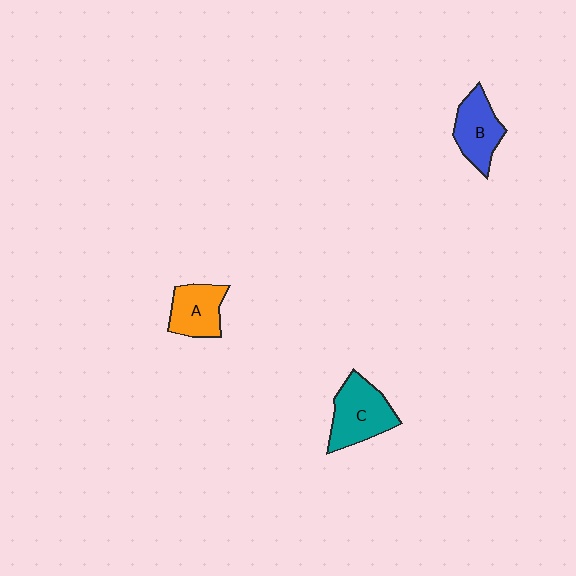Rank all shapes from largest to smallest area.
From largest to smallest: C (teal), B (blue), A (orange).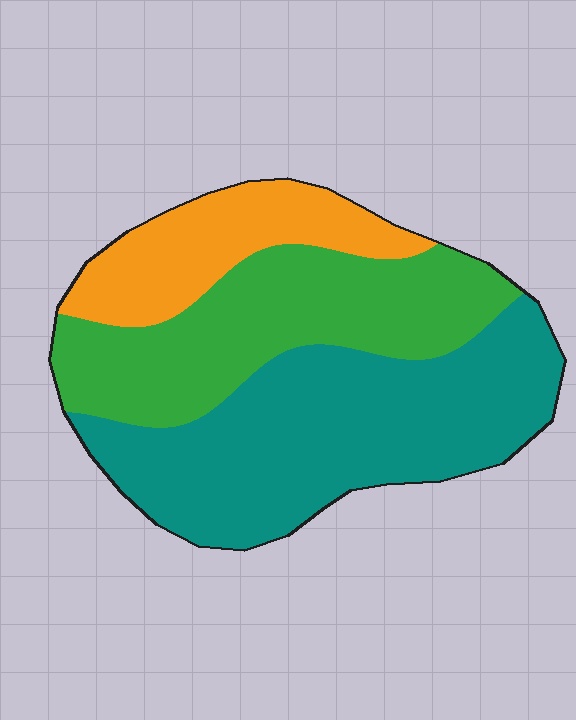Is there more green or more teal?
Teal.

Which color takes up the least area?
Orange, at roughly 20%.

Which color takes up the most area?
Teal, at roughly 45%.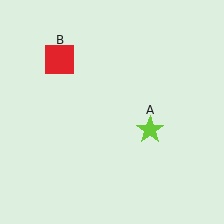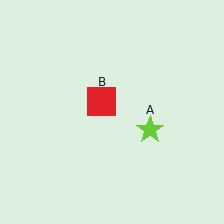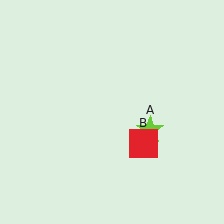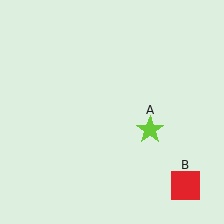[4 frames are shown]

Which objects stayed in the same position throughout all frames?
Lime star (object A) remained stationary.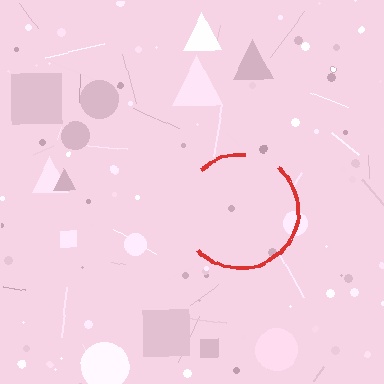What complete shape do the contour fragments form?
The contour fragments form a circle.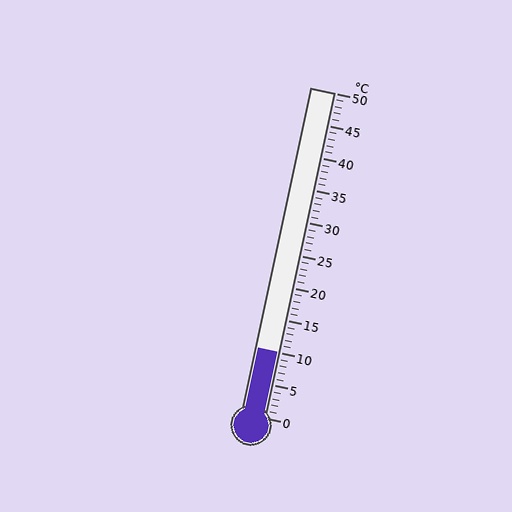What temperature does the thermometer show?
The thermometer shows approximately 10°C.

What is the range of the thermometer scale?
The thermometer scale ranges from 0°C to 50°C.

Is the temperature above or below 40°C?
The temperature is below 40°C.